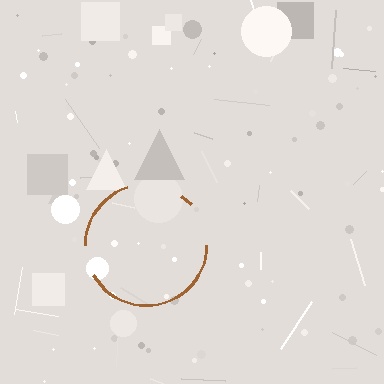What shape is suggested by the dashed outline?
The dashed outline suggests a circle.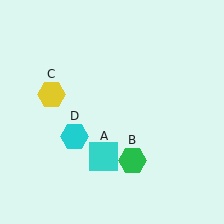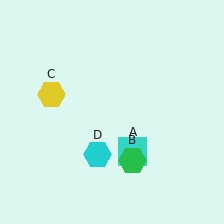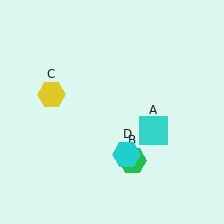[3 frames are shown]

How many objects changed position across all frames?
2 objects changed position: cyan square (object A), cyan hexagon (object D).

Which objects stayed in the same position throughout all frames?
Green hexagon (object B) and yellow hexagon (object C) remained stationary.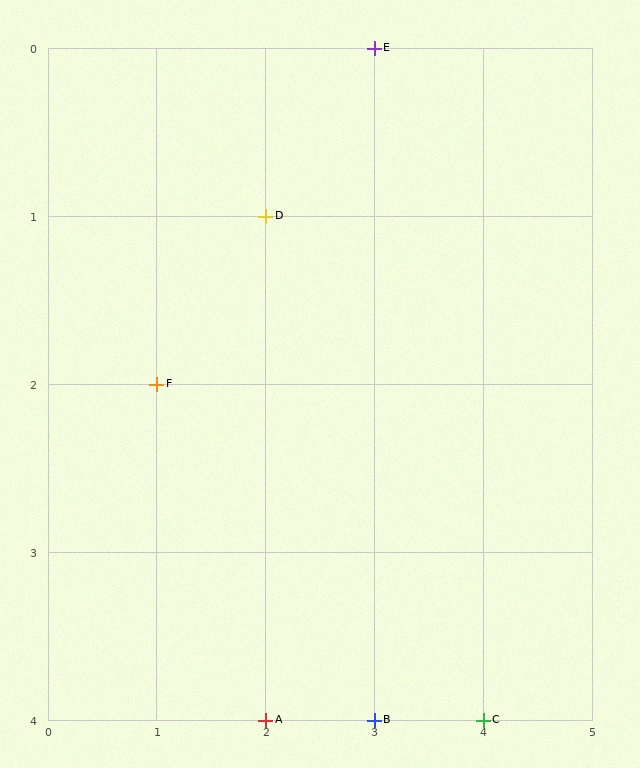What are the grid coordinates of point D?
Point D is at grid coordinates (2, 1).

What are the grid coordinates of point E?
Point E is at grid coordinates (3, 0).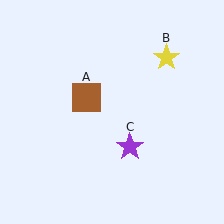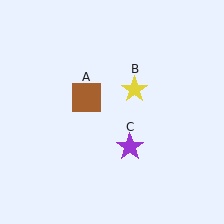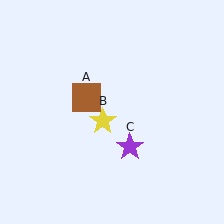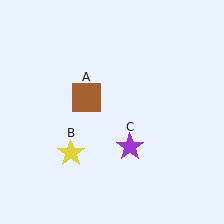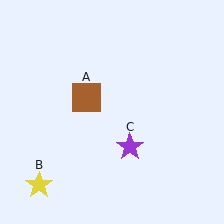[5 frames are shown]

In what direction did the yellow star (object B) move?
The yellow star (object B) moved down and to the left.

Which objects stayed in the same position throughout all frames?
Brown square (object A) and purple star (object C) remained stationary.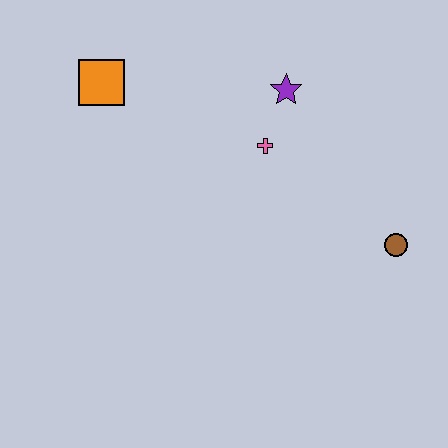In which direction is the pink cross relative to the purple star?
The pink cross is below the purple star.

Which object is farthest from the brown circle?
The orange square is farthest from the brown circle.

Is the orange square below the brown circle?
No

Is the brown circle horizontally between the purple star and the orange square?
No